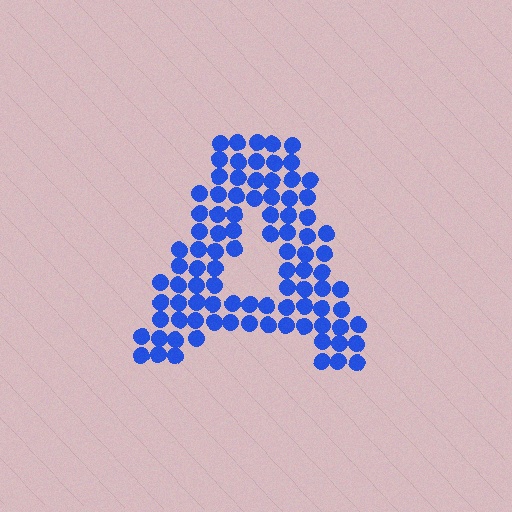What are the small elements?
The small elements are circles.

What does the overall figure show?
The overall figure shows the letter A.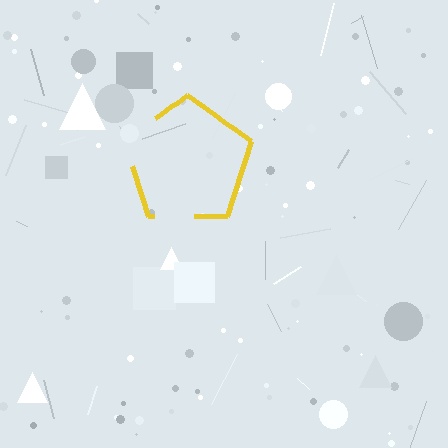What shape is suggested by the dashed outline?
The dashed outline suggests a pentagon.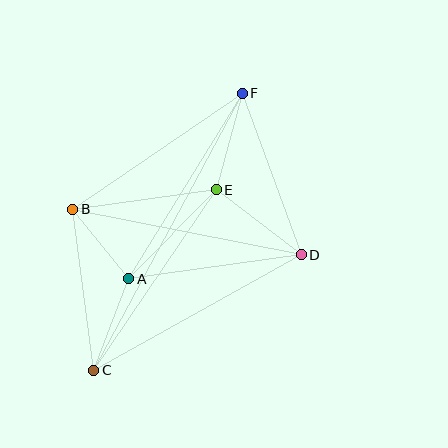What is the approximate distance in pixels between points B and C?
The distance between B and C is approximately 162 pixels.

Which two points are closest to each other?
Points A and B are closest to each other.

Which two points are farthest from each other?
Points C and F are farthest from each other.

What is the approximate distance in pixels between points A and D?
The distance between A and D is approximately 174 pixels.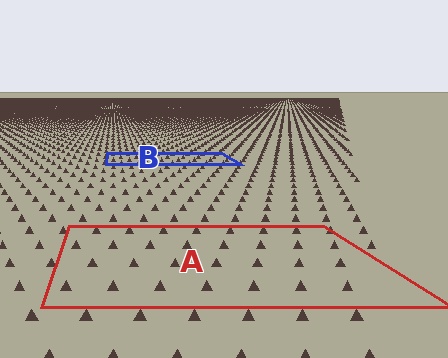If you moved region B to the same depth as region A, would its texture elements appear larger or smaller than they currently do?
They would appear larger. At a closer depth, the same texture elements are projected at a bigger on-screen size.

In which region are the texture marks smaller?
The texture marks are smaller in region B, because it is farther away.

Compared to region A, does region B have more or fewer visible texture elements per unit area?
Region B has more texture elements per unit area — they are packed more densely because it is farther away.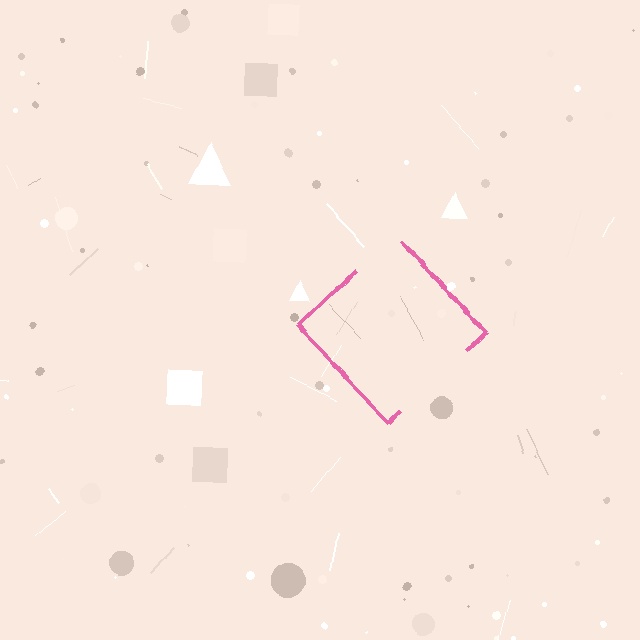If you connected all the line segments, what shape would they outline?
They would outline a diamond.